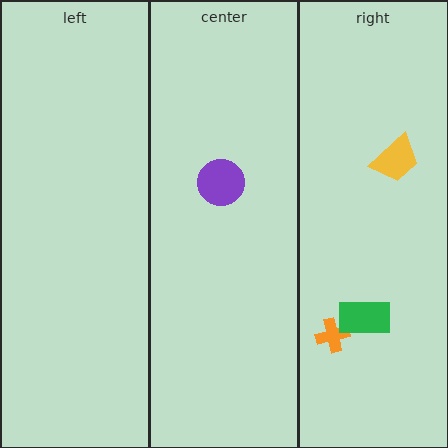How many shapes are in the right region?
3.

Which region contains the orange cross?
The right region.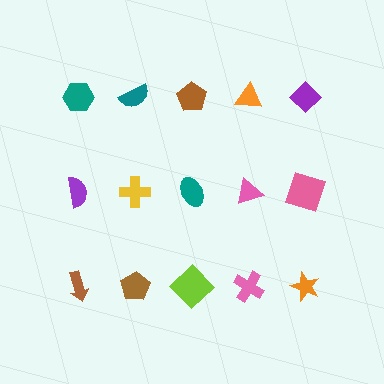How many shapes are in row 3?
5 shapes.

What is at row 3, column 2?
A brown pentagon.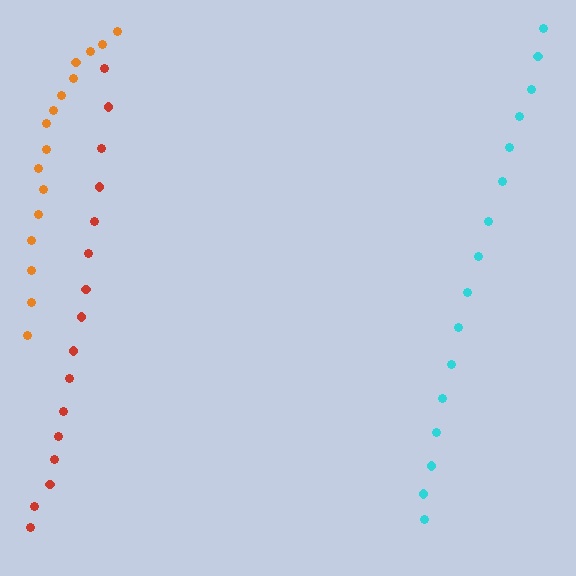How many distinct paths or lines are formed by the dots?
There are 3 distinct paths.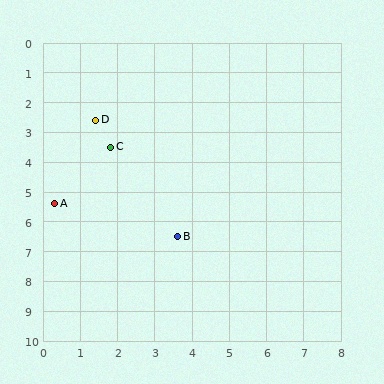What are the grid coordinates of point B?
Point B is at approximately (3.6, 6.5).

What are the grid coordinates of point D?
Point D is at approximately (1.4, 2.6).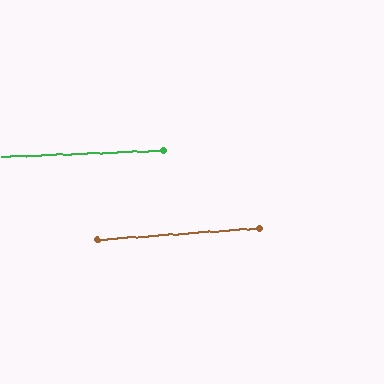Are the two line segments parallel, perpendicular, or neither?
Parallel — their directions differ by only 1.6°.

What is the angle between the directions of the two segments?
Approximately 2 degrees.